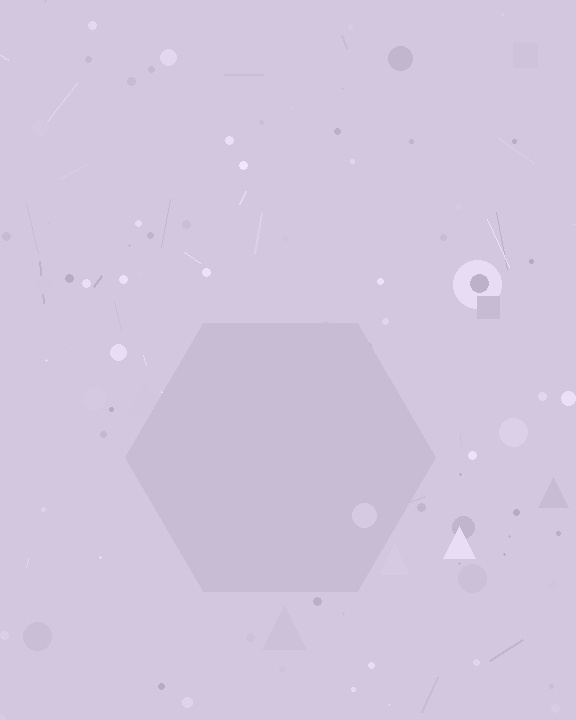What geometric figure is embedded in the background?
A hexagon is embedded in the background.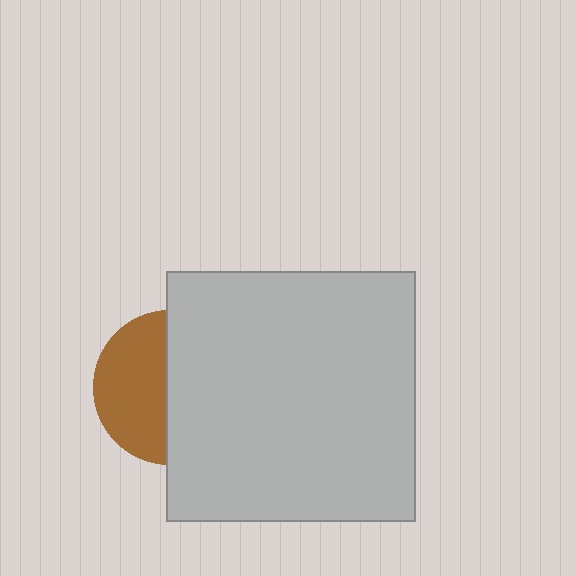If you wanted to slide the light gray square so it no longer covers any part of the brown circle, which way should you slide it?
Slide it right — that is the most direct way to separate the two shapes.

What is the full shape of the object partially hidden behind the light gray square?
The partially hidden object is a brown circle.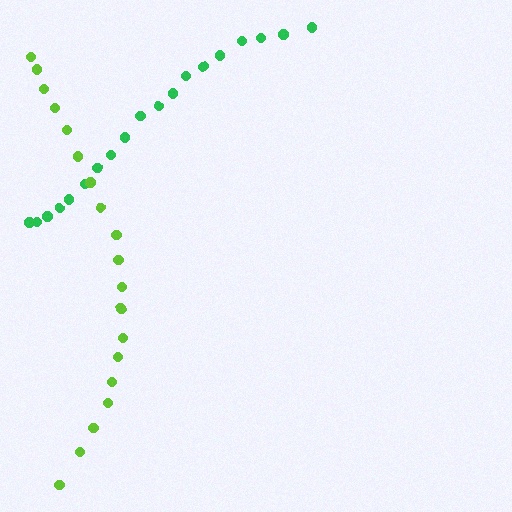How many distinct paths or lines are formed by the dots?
There are 2 distinct paths.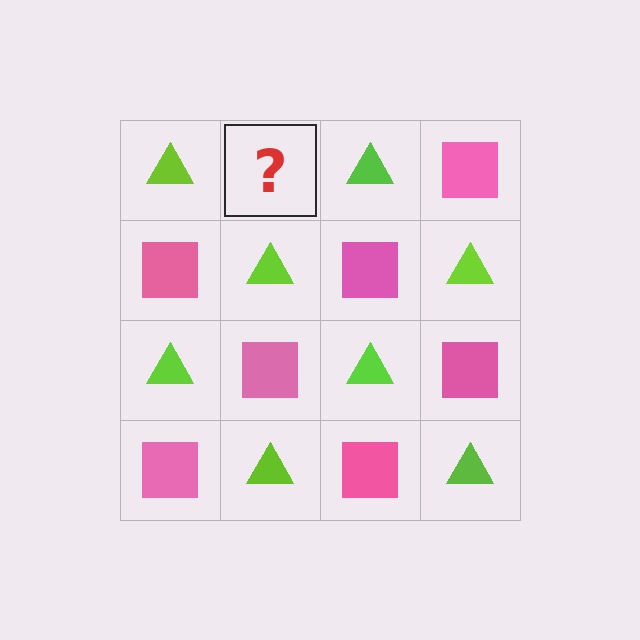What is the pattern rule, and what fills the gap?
The rule is that it alternates lime triangle and pink square in a checkerboard pattern. The gap should be filled with a pink square.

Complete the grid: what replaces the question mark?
The question mark should be replaced with a pink square.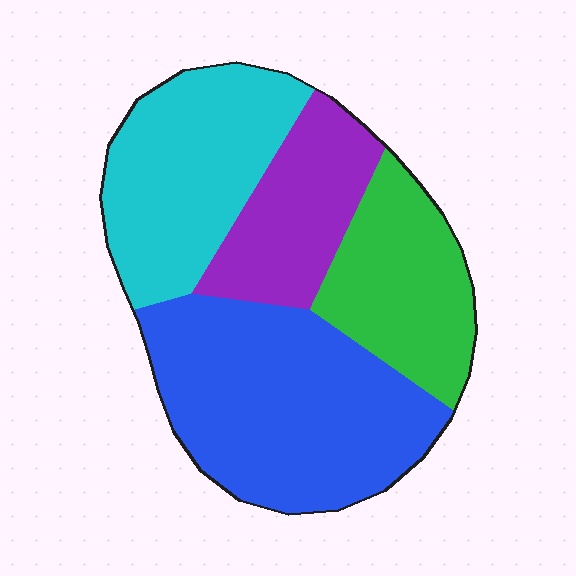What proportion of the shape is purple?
Purple covers around 15% of the shape.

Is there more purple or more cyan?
Cyan.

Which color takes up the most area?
Blue, at roughly 35%.